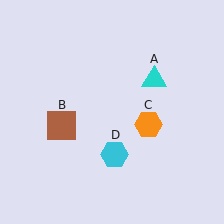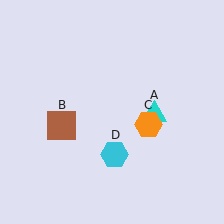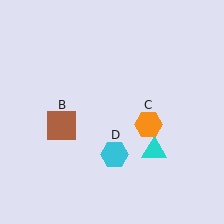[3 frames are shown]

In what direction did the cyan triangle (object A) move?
The cyan triangle (object A) moved down.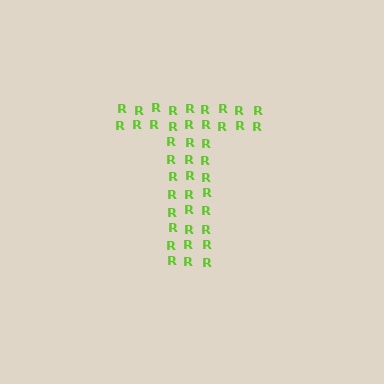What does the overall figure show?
The overall figure shows the letter T.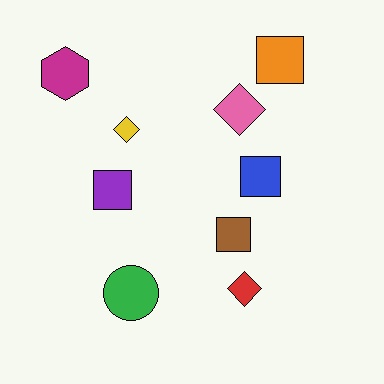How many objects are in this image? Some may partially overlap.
There are 9 objects.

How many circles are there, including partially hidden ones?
There is 1 circle.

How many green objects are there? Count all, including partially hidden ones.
There is 1 green object.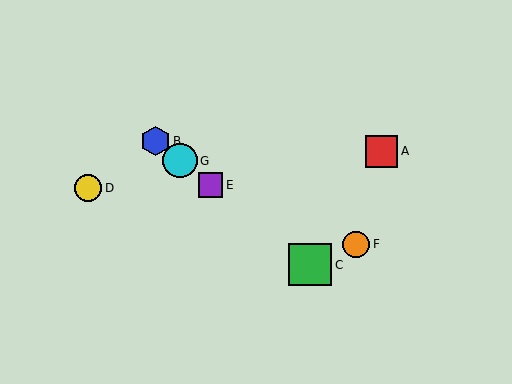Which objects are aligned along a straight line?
Objects B, C, E, G are aligned along a straight line.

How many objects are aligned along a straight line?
4 objects (B, C, E, G) are aligned along a straight line.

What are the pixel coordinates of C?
Object C is at (310, 265).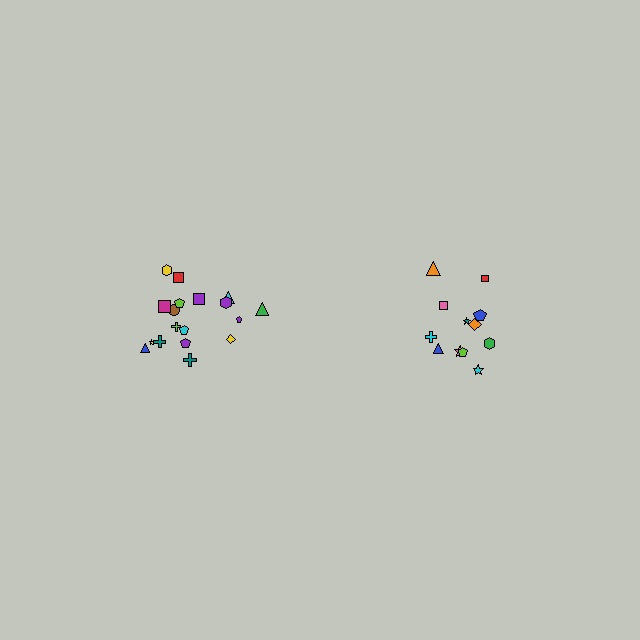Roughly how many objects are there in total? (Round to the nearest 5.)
Roughly 30 objects in total.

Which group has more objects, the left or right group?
The left group.